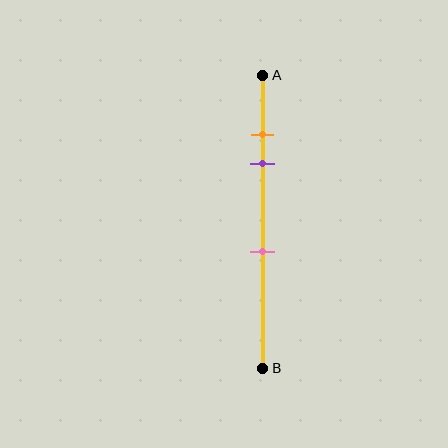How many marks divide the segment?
There are 3 marks dividing the segment.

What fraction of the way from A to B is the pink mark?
The pink mark is approximately 60% (0.6) of the way from A to B.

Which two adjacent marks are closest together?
The orange and purple marks are the closest adjacent pair.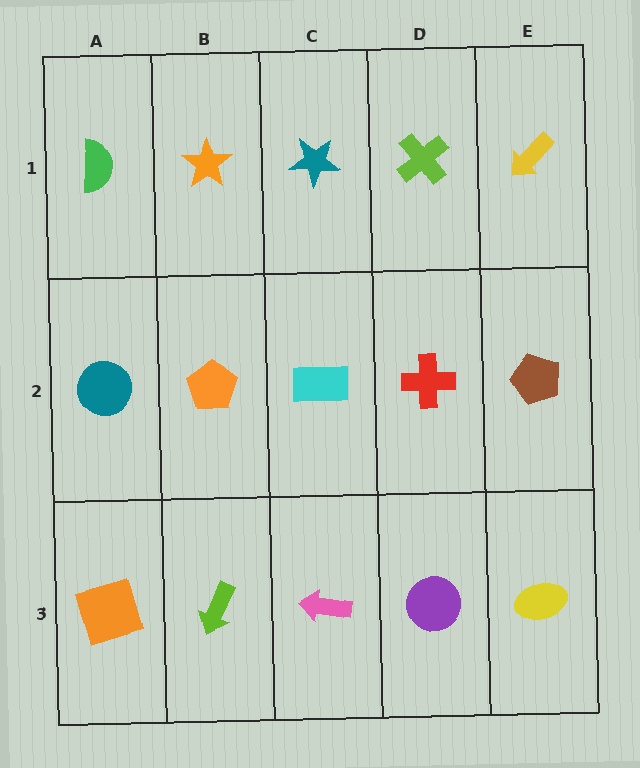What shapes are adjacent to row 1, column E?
A brown pentagon (row 2, column E), a lime cross (row 1, column D).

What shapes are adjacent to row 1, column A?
A teal circle (row 2, column A), an orange star (row 1, column B).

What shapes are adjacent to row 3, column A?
A teal circle (row 2, column A), a lime arrow (row 3, column B).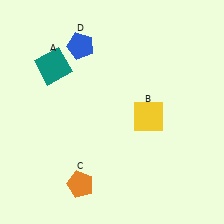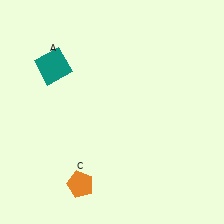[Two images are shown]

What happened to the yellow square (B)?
The yellow square (B) was removed in Image 2. It was in the bottom-right area of Image 1.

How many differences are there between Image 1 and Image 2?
There are 2 differences between the two images.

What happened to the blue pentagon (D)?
The blue pentagon (D) was removed in Image 2. It was in the top-left area of Image 1.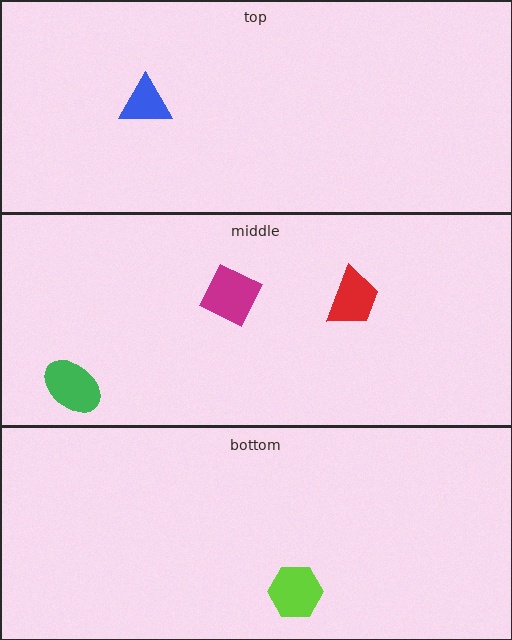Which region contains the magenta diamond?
The middle region.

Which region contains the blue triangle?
The top region.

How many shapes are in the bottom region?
1.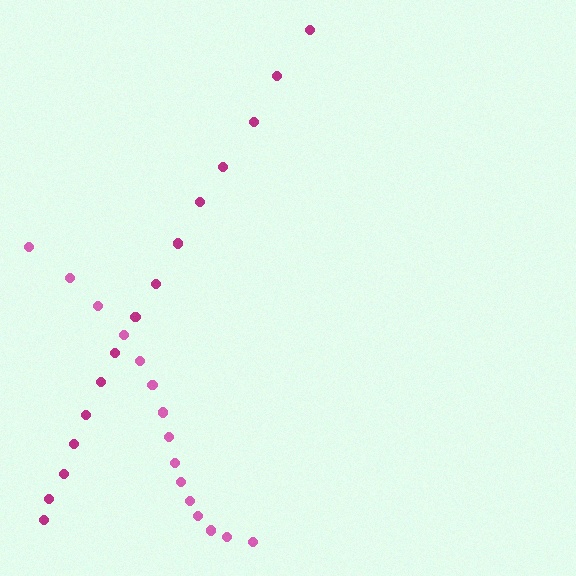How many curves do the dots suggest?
There are 2 distinct paths.